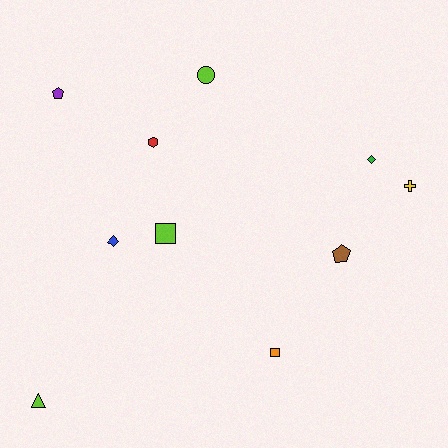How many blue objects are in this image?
There is 1 blue object.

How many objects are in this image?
There are 10 objects.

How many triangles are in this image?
There is 1 triangle.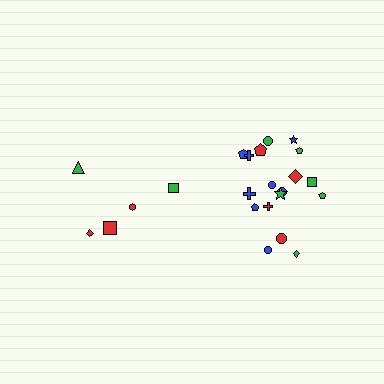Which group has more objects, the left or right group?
The right group.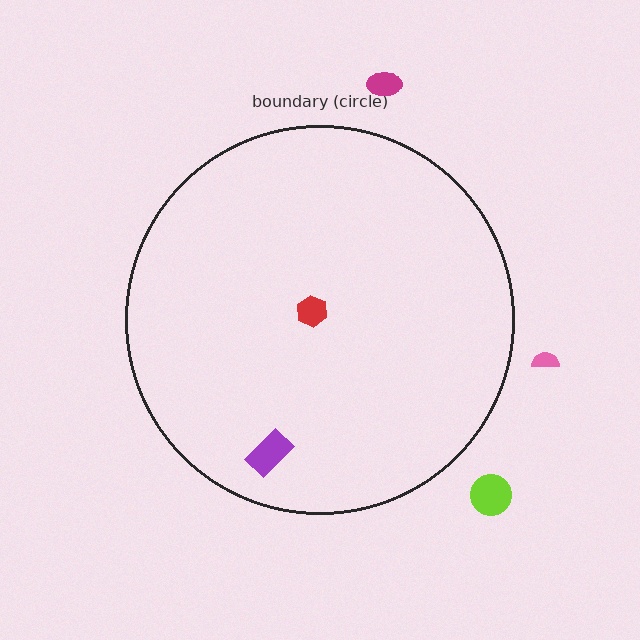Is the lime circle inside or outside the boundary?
Outside.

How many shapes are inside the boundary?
2 inside, 3 outside.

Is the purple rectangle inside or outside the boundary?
Inside.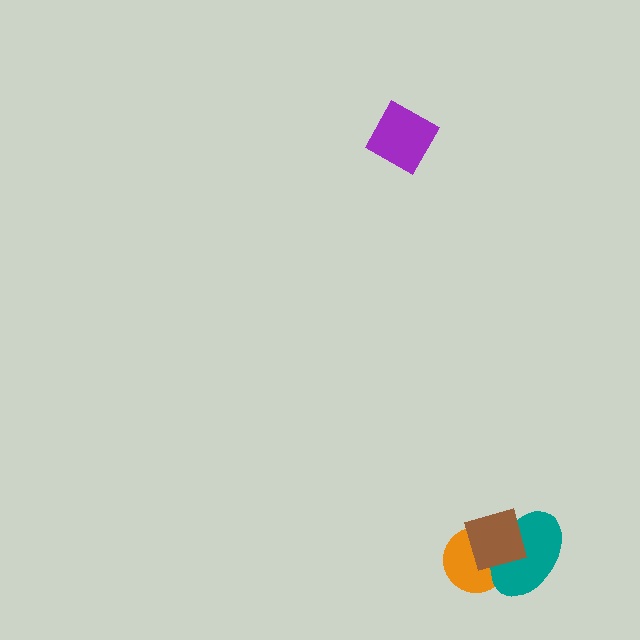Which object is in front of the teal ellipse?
The brown diamond is in front of the teal ellipse.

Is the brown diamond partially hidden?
No, no other shape covers it.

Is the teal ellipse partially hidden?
Yes, it is partially covered by another shape.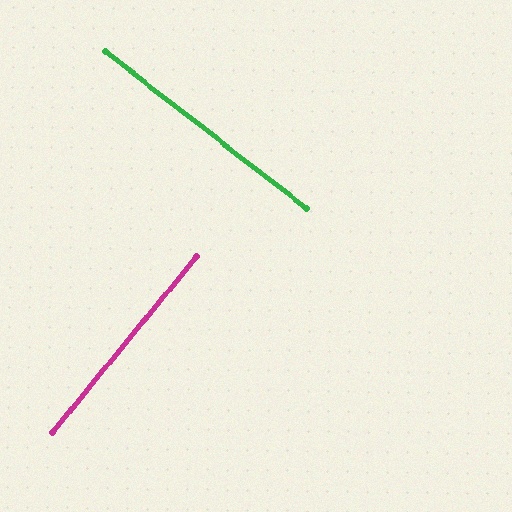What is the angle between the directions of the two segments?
Approximately 89 degrees.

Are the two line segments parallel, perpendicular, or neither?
Perpendicular — they meet at approximately 89°.